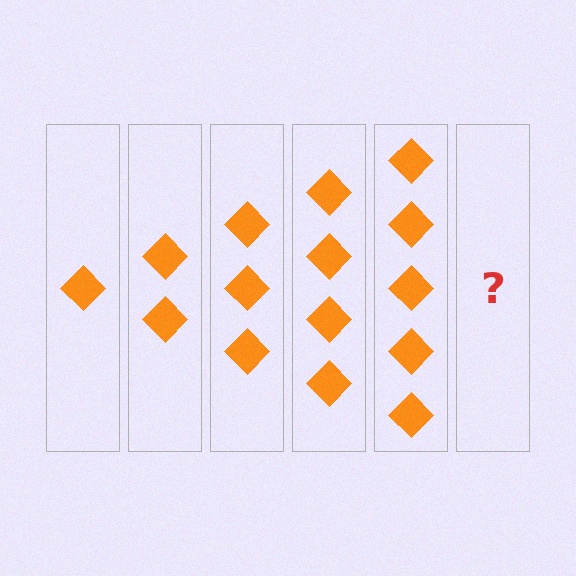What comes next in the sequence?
The next element should be 6 diamonds.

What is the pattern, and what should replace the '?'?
The pattern is that each step adds one more diamond. The '?' should be 6 diamonds.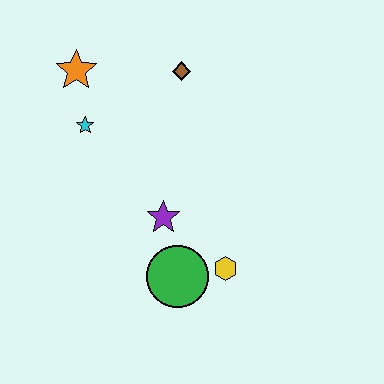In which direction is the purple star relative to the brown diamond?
The purple star is below the brown diamond.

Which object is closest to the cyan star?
The orange star is closest to the cyan star.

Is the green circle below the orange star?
Yes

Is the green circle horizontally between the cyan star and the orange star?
No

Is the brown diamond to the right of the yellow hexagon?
No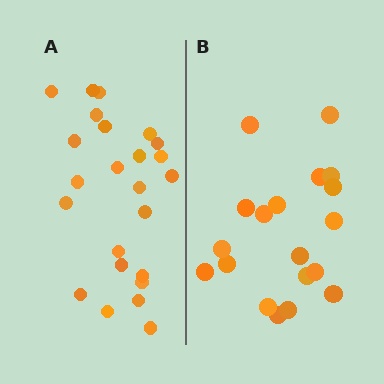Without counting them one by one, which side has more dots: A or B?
Region A (the left region) has more dots.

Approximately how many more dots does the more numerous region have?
Region A has about 5 more dots than region B.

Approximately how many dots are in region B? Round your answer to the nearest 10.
About 20 dots. (The exact count is 19, which rounds to 20.)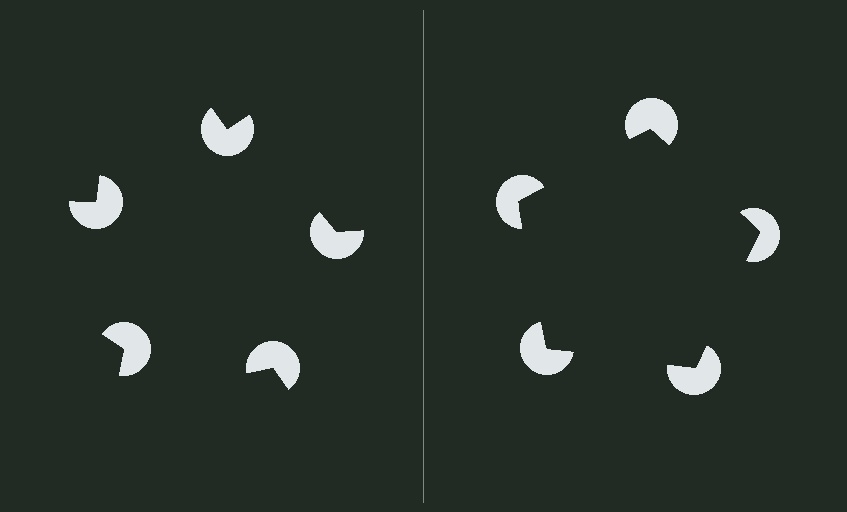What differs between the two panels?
The pac-man discs are positioned identically on both sides; only the wedge orientations differ. On the right they align to a pentagon; on the left they are misaligned.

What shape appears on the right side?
An illusory pentagon.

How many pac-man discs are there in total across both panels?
10 — 5 on each side.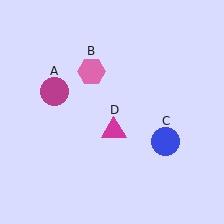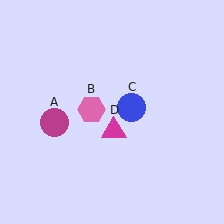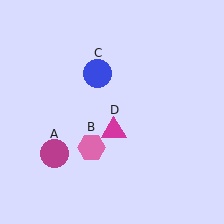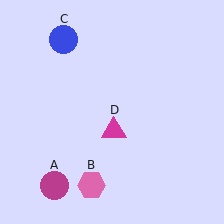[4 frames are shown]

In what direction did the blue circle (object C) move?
The blue circle (object C) moved up and to the left.